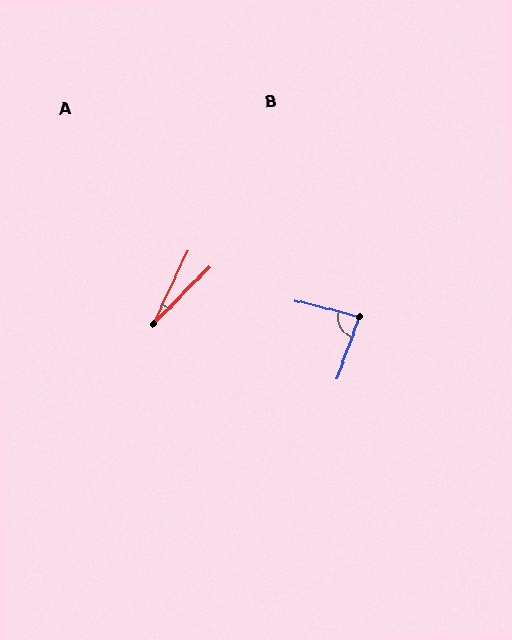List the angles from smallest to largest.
A (19°), B (84°).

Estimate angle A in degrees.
Approximately 19 degrees.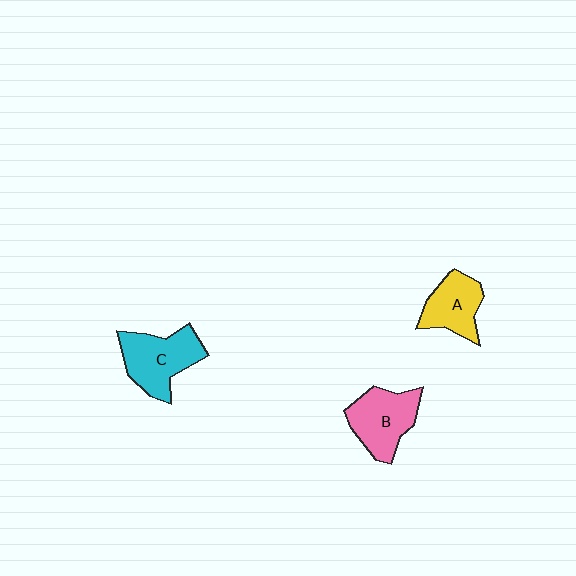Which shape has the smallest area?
Shape A (yellow).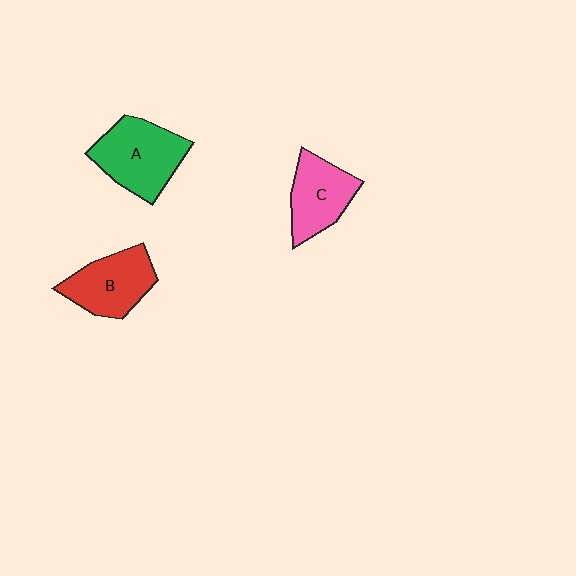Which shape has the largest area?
Shape A (green).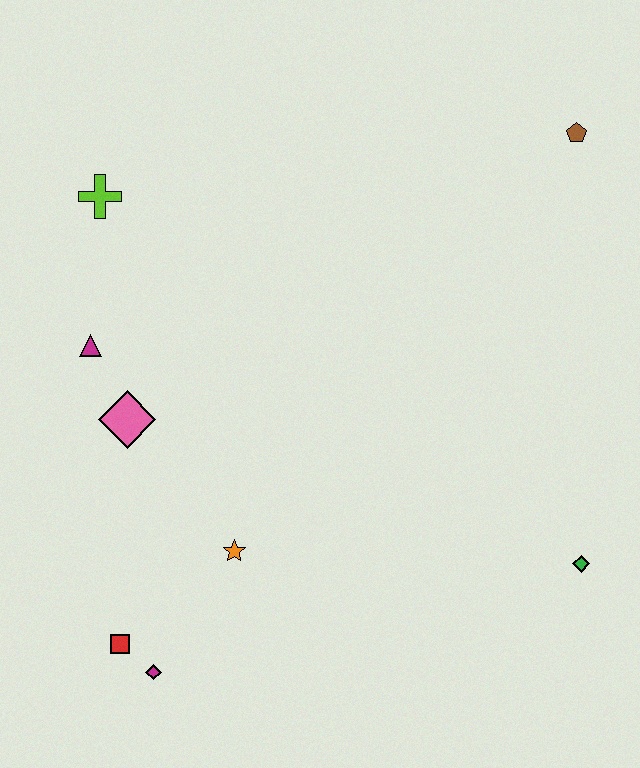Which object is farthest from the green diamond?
The lime cross is farthest from the green diamond.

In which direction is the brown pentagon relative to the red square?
The brown pentagon is above the red square.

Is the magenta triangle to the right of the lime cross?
No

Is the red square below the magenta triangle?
Yes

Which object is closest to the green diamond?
The orange star is closest to the green diamond.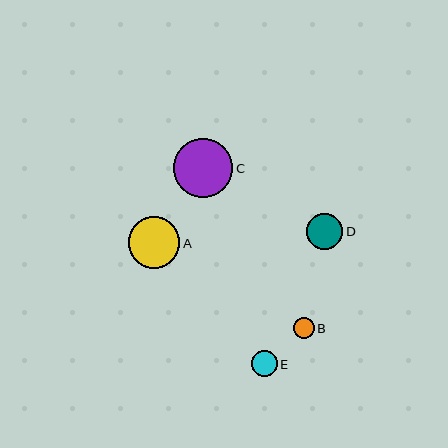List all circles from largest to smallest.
From largest to smallest: C, A, D, E, B.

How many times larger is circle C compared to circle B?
Circle C is approximately 2.9 times the size of circle B.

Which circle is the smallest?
Circle B is the smallest with a size of approximately 20 pixels.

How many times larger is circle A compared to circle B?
Circle A is approximately 2.5 times the size of circle B.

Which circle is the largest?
Circle C is the largest with a size of approximately 59 pixels.